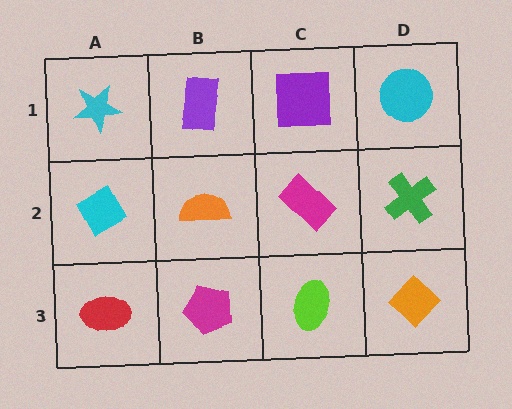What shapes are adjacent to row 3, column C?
A magenta rectangle (row 2, column C), a magenta pentagon (row 3, column B), an orange diamond (row 3, column D).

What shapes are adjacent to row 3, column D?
A green cross (row 2, column D), a lime ellipse (row 3, column C).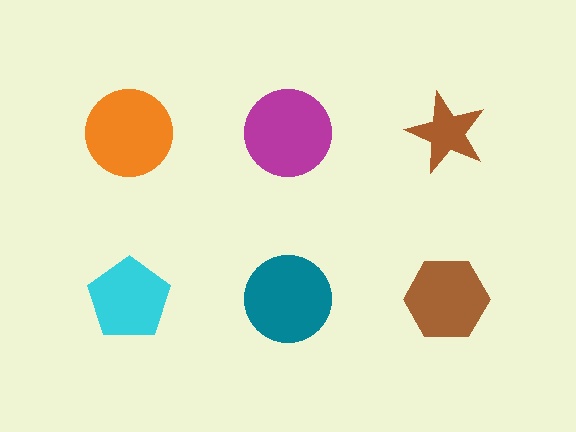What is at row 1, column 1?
An orange circle.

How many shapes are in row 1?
3 shapes.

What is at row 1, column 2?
A magenta circle.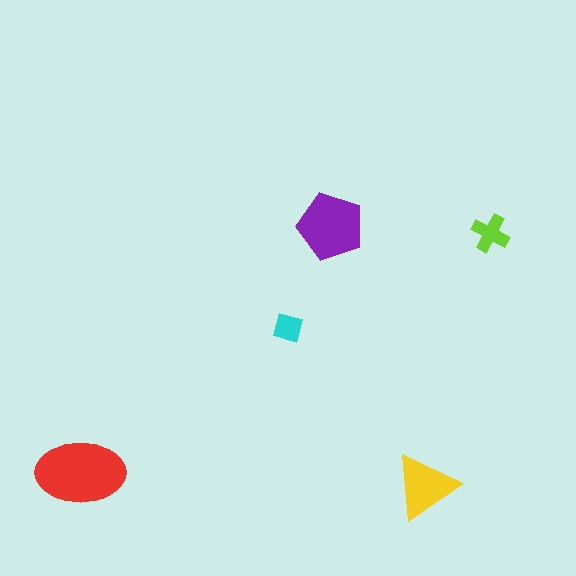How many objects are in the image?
There are 5 objects in the image.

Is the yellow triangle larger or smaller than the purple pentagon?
Smaller.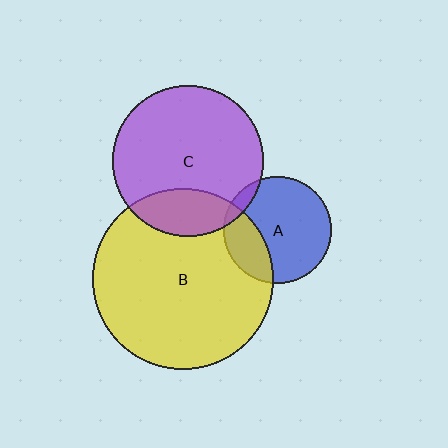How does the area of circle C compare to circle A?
Approximately 2.0 times.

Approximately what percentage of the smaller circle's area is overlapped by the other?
Approximately 10%.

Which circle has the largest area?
Circle B (yellow).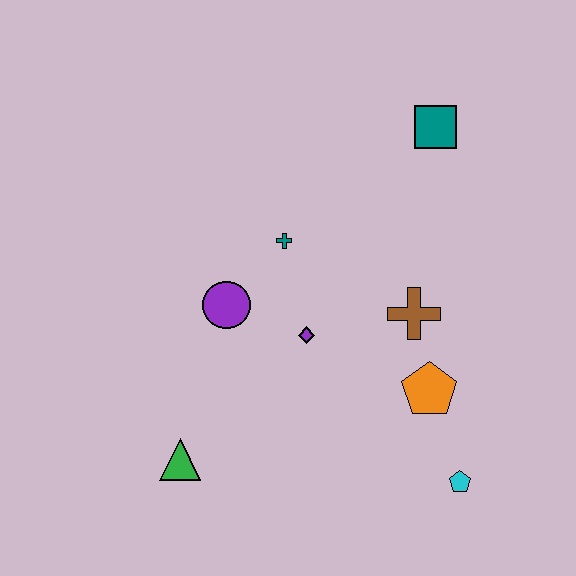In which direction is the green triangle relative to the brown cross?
The green triangle is to the left of the brown cross.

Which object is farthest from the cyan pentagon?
The teal square is farthest from the cyan pentagon.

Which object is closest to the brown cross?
The orange pentagon is closest to the brown cross.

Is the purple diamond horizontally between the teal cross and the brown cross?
Yes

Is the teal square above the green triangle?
Yes